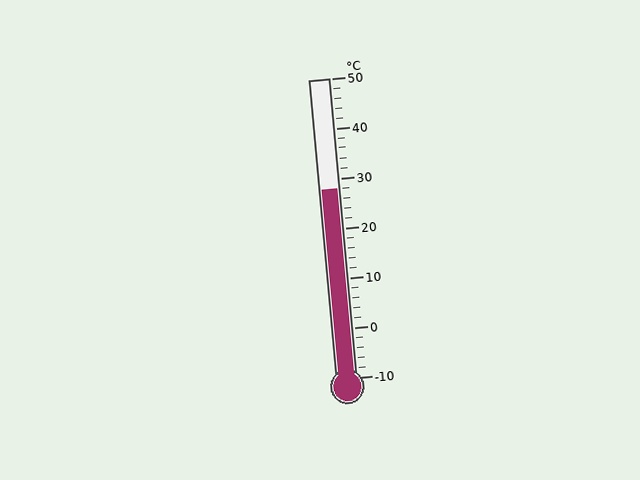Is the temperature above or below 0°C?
The temperature is above 0°C.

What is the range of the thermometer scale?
The thermometer scale ranges from -10°C to 50°C.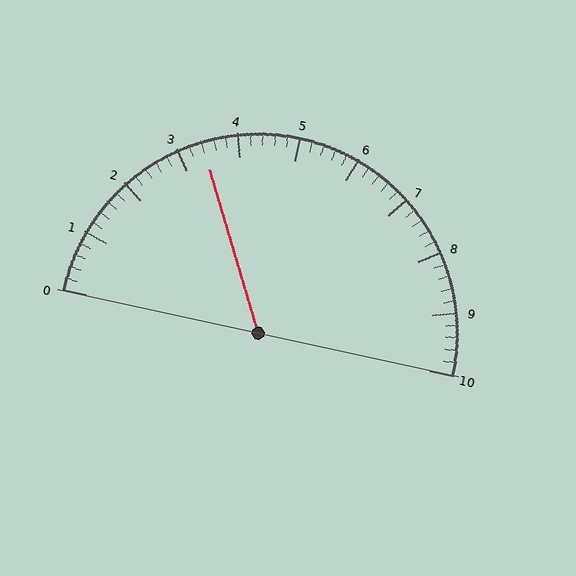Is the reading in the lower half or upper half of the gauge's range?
The reading is in the lower half of the range (0 to 10).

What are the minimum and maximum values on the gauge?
The gauge ranges from 0 to 10.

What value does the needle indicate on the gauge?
The needle indicates approximately 3.4.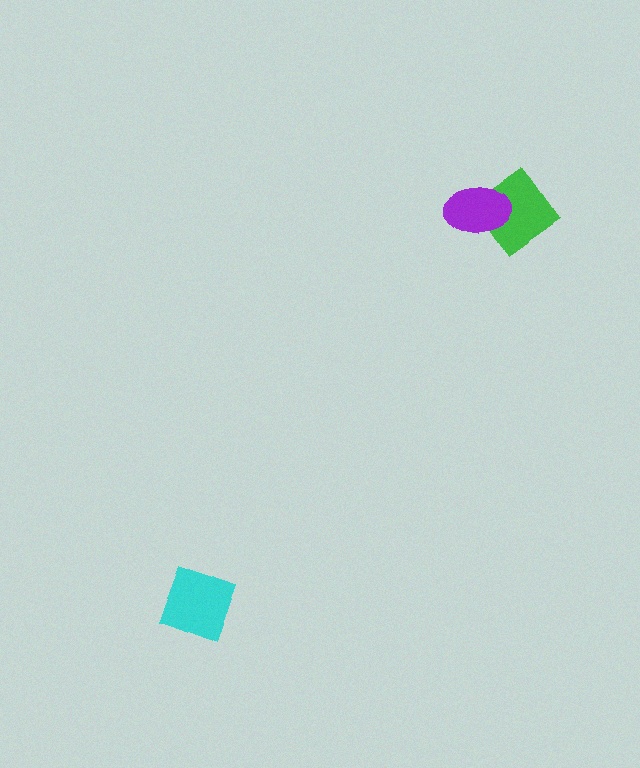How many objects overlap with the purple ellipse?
1 object overlaps with the purple ellipse.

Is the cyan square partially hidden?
No, no other shape covers it.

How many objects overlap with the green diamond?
1 object overlaps with the green diamond.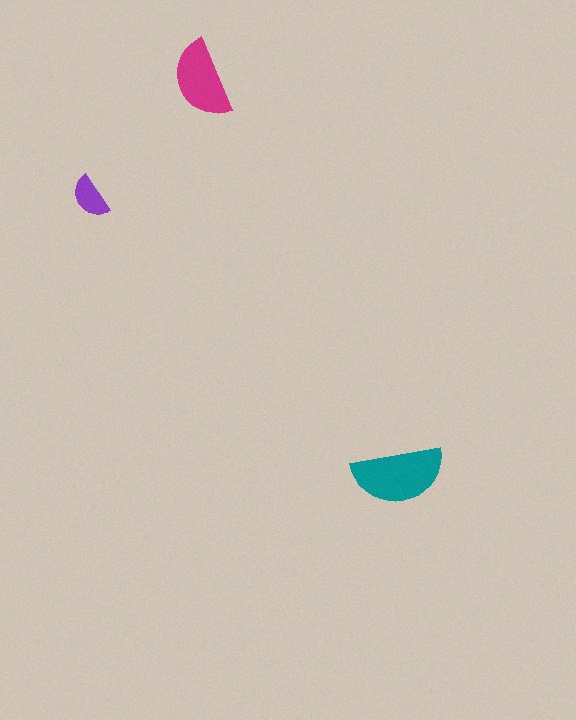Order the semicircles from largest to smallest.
the teal one, the magenta one, the purple one.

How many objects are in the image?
There are 3 objects in the image.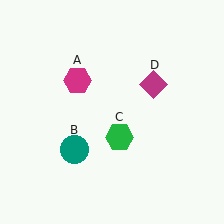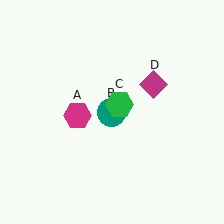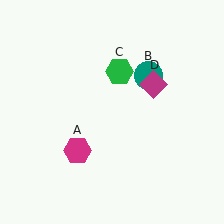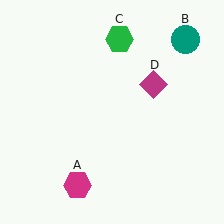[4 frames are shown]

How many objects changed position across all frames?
3 objects changed position: magenta hexagon (object A), teal circle (object B), green hexagon (object C).